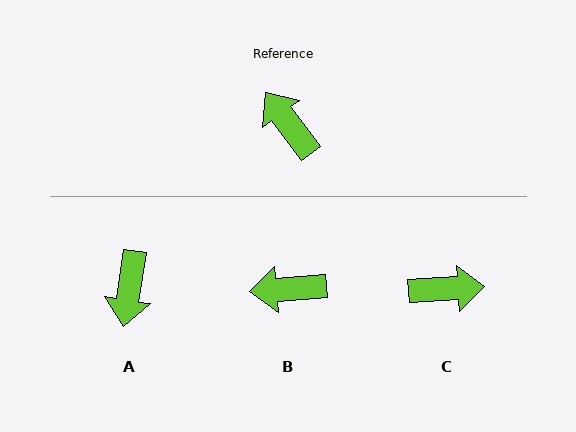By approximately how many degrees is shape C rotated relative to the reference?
Approximately 124 degrees clockwise.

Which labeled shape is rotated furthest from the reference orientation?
A, about 135 degrees away.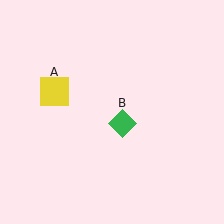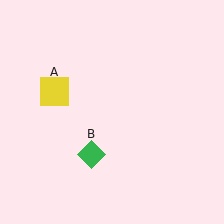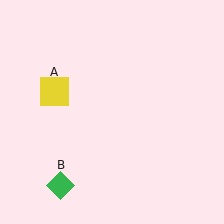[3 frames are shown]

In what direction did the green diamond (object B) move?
The green diamond (object B) moved down and to the left.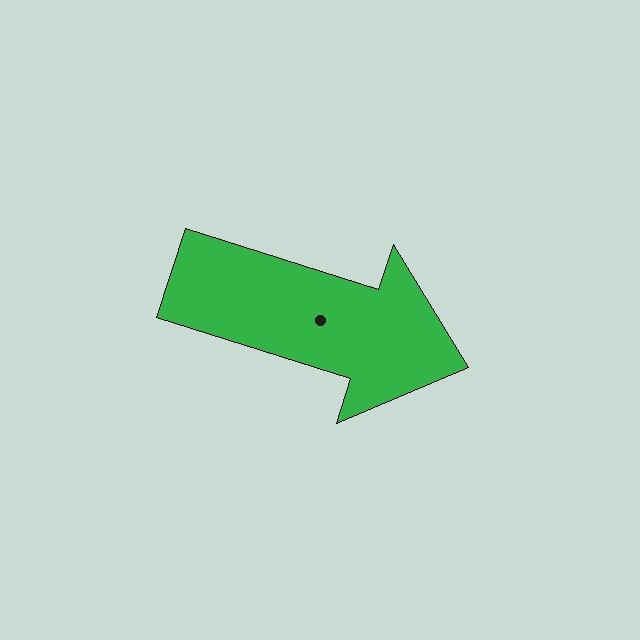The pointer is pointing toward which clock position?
Roughly 4 o'clock.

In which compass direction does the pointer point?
East.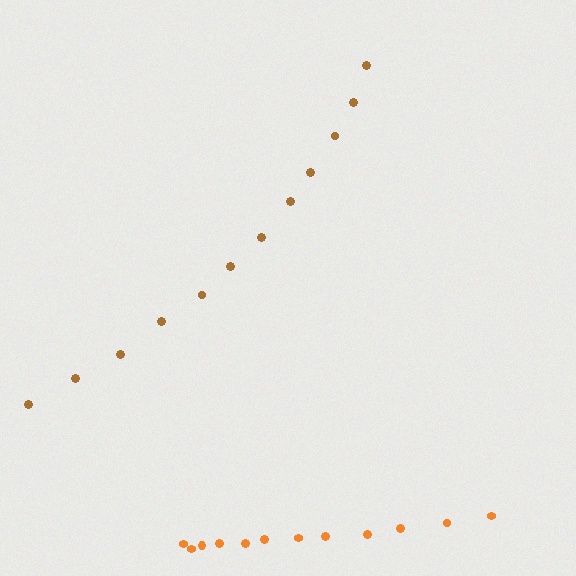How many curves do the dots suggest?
There are 2 distinct paths.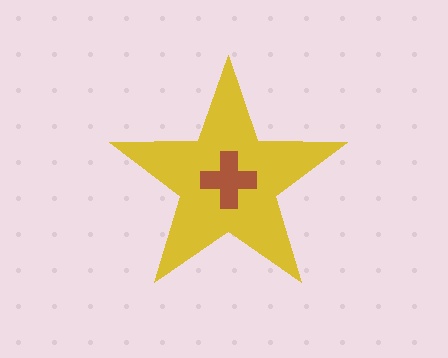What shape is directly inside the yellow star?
The brown cross.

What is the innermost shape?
The brown cross.